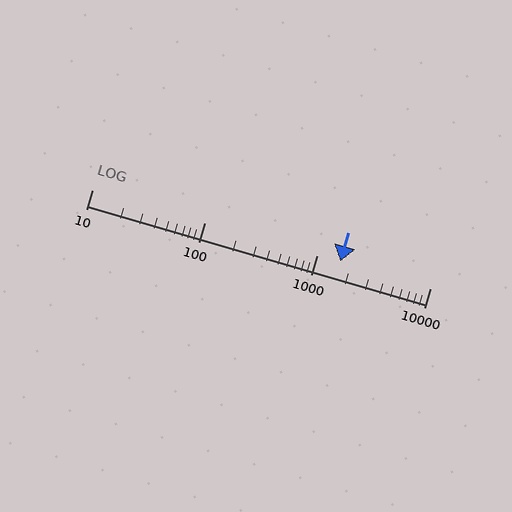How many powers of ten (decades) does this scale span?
The scale spans 3 decades, from 10 to 10000.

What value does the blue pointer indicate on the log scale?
The pointer indicates approximately 1600.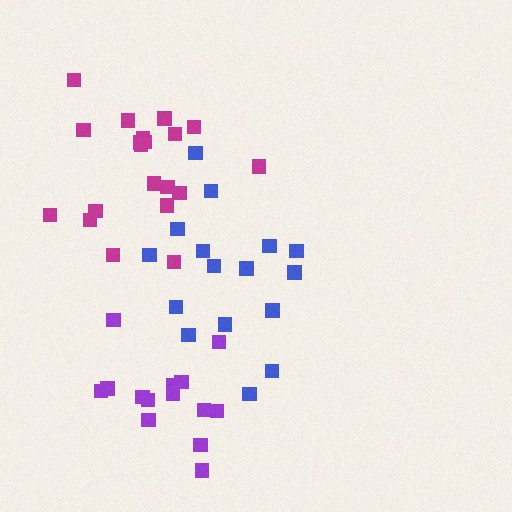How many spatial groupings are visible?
There are 3 spatial groupings.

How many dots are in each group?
Group 1: 16 dots, Group 2: 14 dots, Group 3: 20 dots (50 total).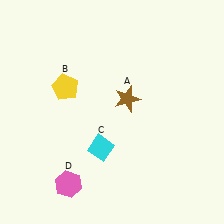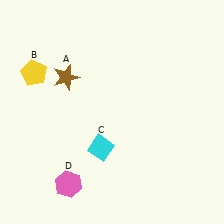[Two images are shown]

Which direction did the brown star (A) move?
The brown star (A) moved left.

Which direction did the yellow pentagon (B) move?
The yellow pentagon (B) moved left.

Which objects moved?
The objects that moved are: the brown star (A), the yellow pentagon (B).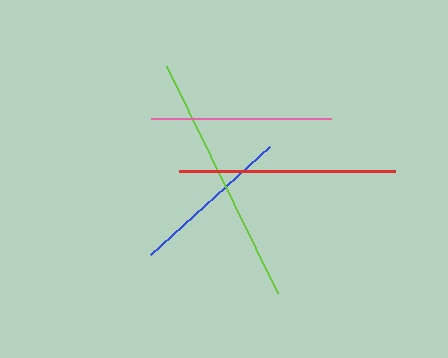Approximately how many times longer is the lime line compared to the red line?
The lime line is approximately 1.2 times the length of the red line.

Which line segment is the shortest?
The blue line is the shortest at approximately 161 pixels.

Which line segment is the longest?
The lime line is the longest at approximately 253 pixels.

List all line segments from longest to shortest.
From longest to shortest: lime, red, pink, blue.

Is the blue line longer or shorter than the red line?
The red line is longer than the blue line.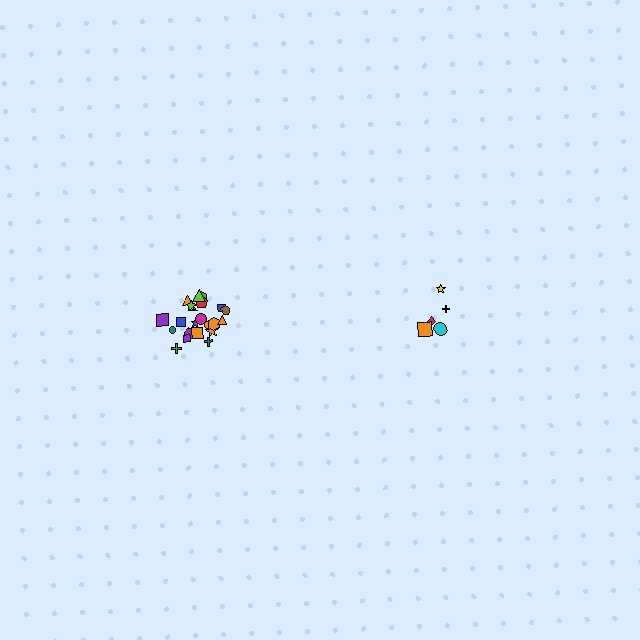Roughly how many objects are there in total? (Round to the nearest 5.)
Roughly 30 objects in total.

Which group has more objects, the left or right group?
The left group.